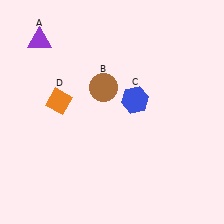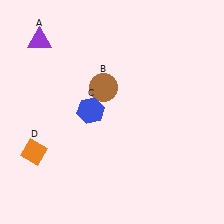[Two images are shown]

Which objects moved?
The objects that moved are: the blue hexagon (C), the orange diamond (D).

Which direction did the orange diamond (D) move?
The orange diamond (D) moved down.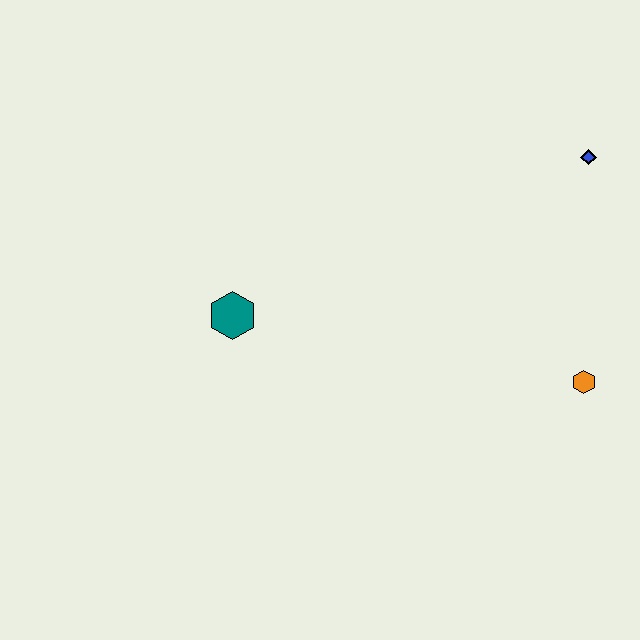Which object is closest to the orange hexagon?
The blue diamond is closest to the orange hexagon.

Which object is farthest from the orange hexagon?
The teal hexagon is farthest from the orange hexagon.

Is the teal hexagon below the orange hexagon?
No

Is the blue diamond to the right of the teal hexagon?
Yes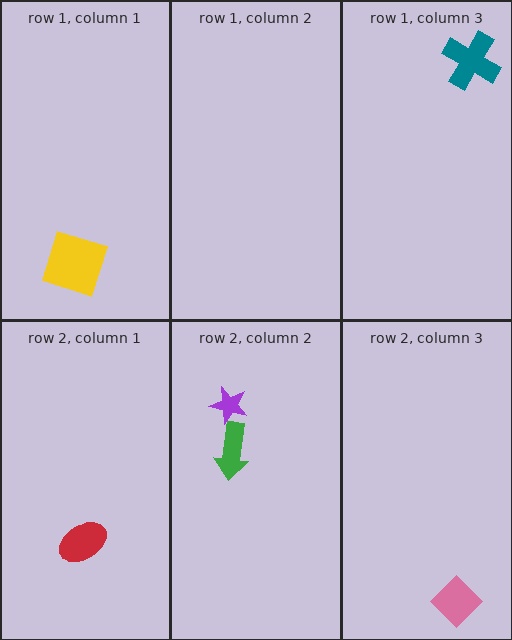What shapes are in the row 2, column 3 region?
The pink diamond.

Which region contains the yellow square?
The row 1, column 1 region.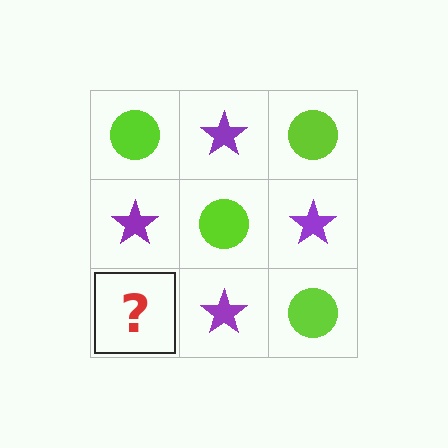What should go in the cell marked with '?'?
The missing cell should contain a lime circle.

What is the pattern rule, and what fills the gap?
The rule is that it alternates lime circle and purple star in a checkerboard pattern. The gap should be filled with a lime circle.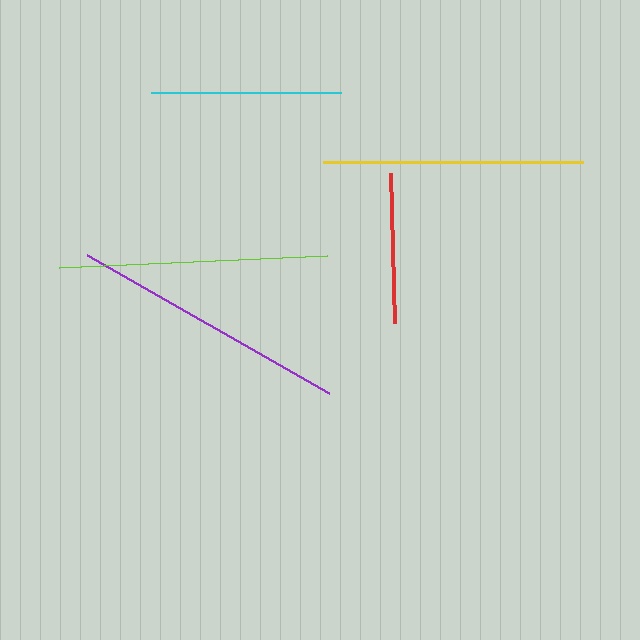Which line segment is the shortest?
The red line is the shortest at approximately 151 pixels.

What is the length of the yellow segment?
The yellow segment is approximately 260 pixels long.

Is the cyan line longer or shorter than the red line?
The cyan line is longer than the red line.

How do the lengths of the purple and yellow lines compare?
The purple and yellow lines are approximately the same length.